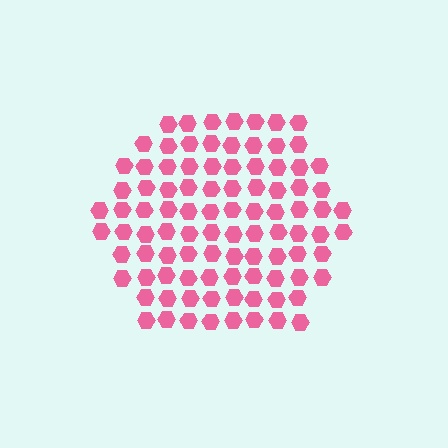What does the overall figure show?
The overall figure shows a hexagon.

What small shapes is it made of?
It is made of small hexagons.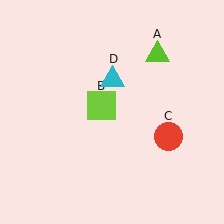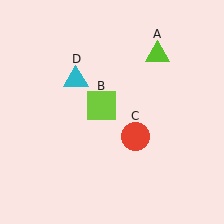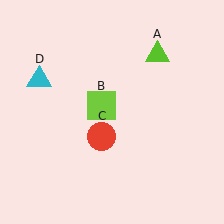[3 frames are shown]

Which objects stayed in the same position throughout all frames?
Lime triangle (object A) and lime square (object B) remained stationary.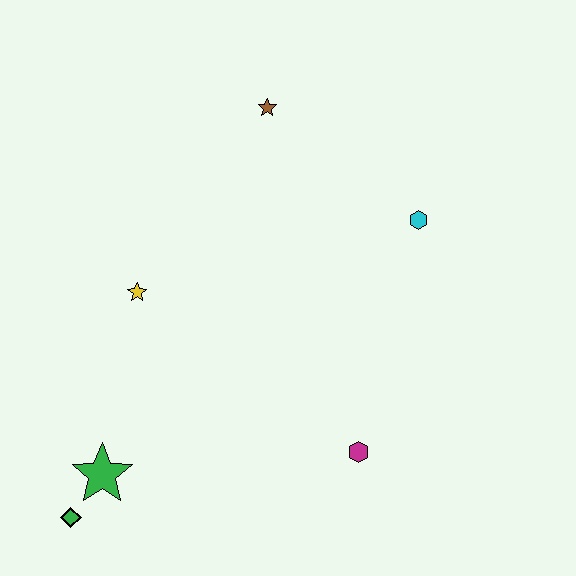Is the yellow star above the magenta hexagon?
Yes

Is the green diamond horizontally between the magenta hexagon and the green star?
No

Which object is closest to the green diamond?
The green star is closest to the green diamond.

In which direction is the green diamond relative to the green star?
The green diamond is below the green star.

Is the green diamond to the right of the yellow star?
No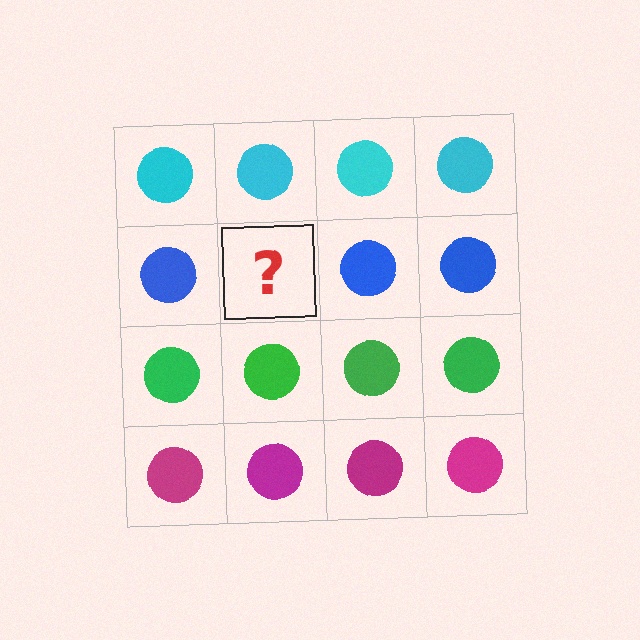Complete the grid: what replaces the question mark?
The question mark should be replaced with a blue circle.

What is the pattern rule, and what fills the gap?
The rule is that each row has a consistent color. The gap should be filled with a blue circle.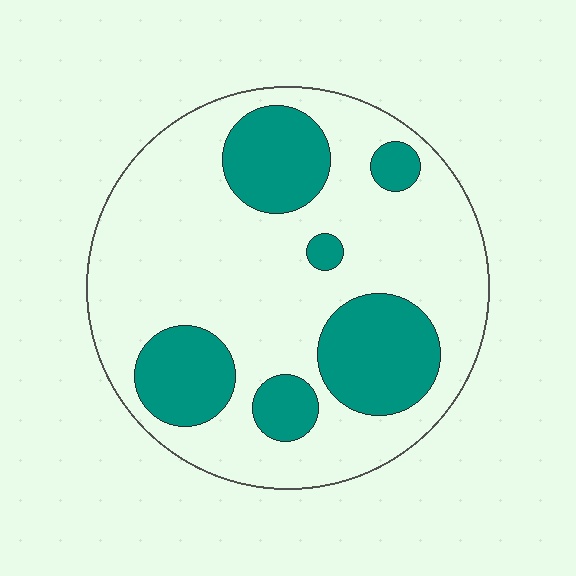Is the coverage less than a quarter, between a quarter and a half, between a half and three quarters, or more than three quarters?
Between a quarter and a half.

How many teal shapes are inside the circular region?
6.